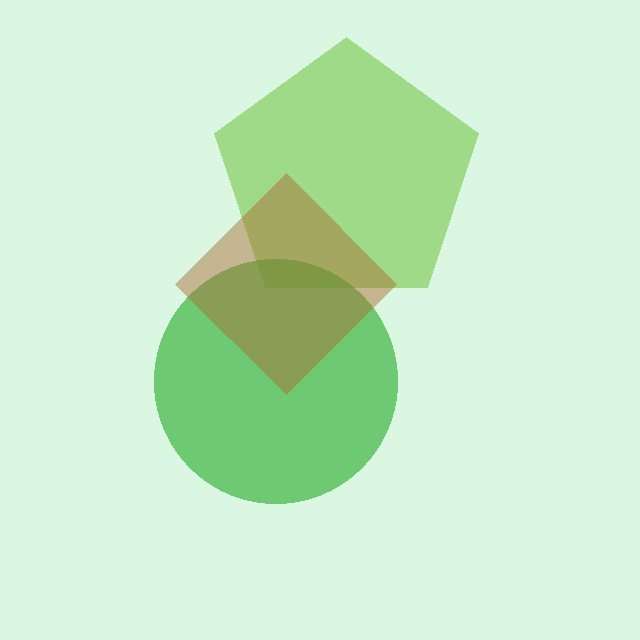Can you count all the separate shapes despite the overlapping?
Yes, there are 3 separate shapes.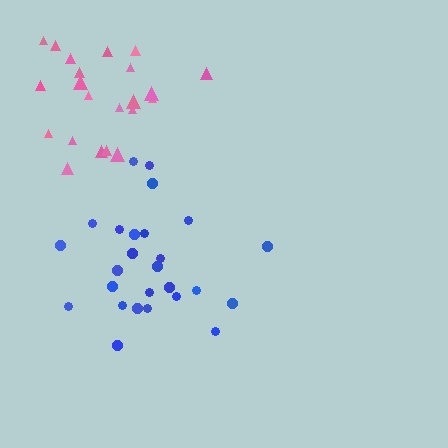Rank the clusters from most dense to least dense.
blue, pink.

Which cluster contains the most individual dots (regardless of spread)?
Blue (26).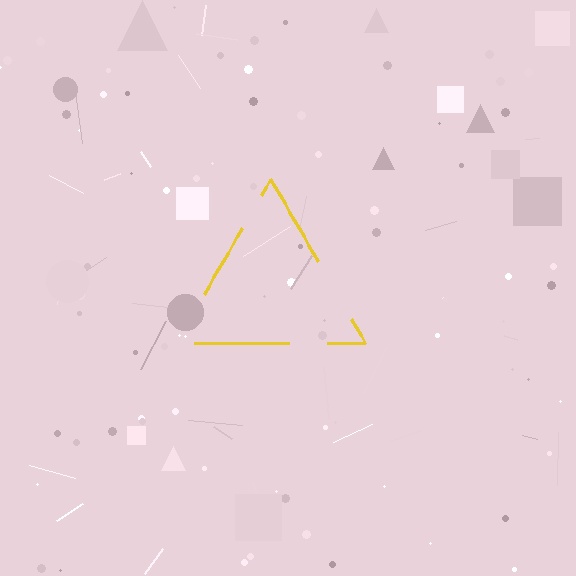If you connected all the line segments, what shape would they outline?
They would outline a triangle.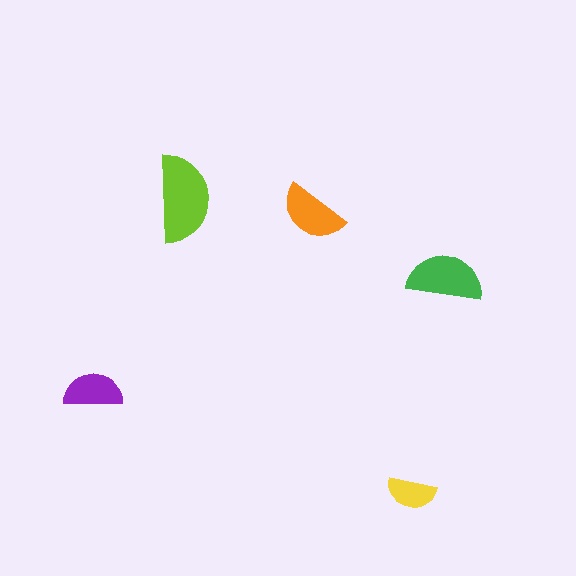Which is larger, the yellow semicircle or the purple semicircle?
The purple one.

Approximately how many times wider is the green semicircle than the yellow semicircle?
About 1.5 times wider.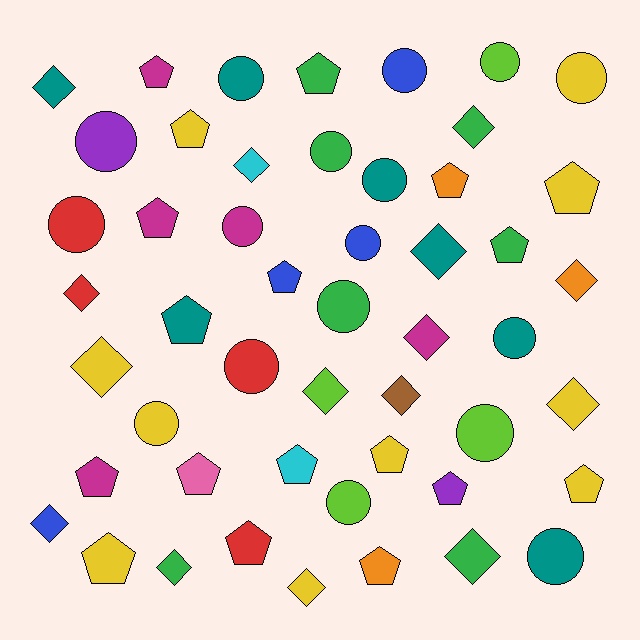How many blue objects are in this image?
There are 4 blue objects.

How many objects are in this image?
There are 50 objects.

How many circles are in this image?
There are 17 circles.